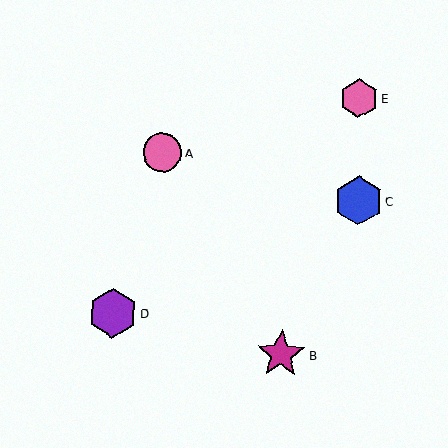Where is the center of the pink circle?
The center of the pink circle is at (162, 153).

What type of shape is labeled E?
Shape E is a pink hexagon.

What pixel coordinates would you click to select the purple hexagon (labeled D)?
Click at (113, 313) to select the purple hexagon D.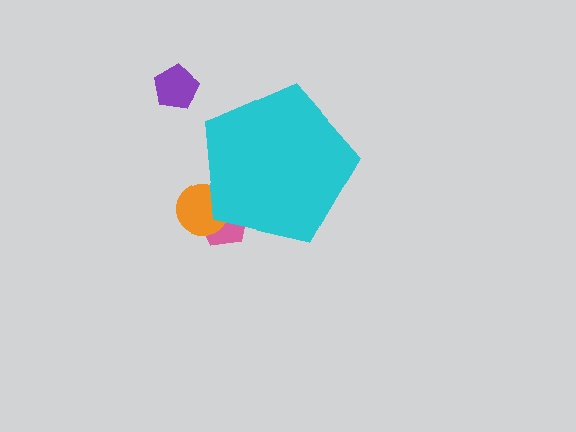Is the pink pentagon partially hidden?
Yes, the pink pentagon is partially hidden behind the cyan pentagon.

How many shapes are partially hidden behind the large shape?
2 shapes are partially hidden.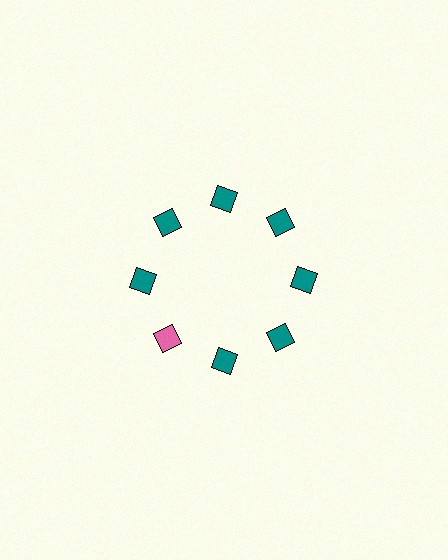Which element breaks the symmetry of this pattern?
The pink diamond at roughly the 8 o'clock position breaks the symmetry. All other shapes are teal diamonds.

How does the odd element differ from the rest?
It has a different color: pink instead of teal.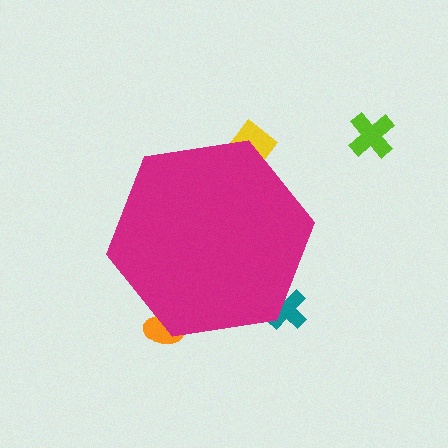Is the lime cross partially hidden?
No, the lime cross is fully visible.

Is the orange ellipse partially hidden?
Yes, the orange ellipse is partially hidden behind the magenta hexagon.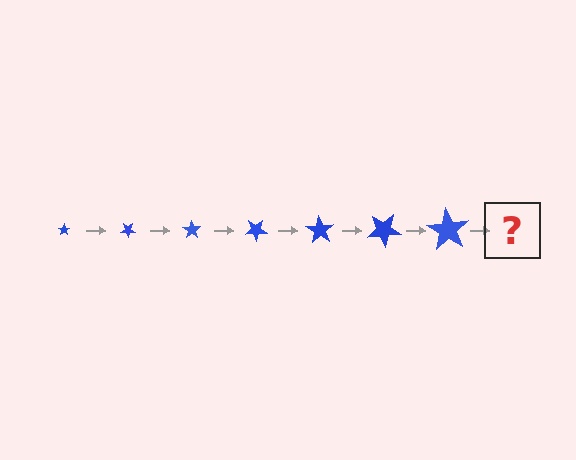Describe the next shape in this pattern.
It should be a star, larger than the previous one and rotated 245 degrees from the start.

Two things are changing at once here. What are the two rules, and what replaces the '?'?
The two rules are that the star grows larger each step and it rotates 35 degrees each step. The '?' should be a star, larger than the previous one and rotated 245 degrees from the start.